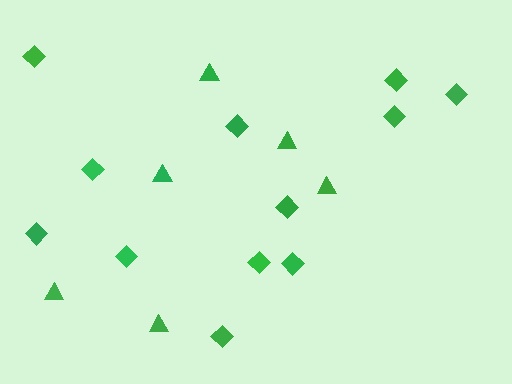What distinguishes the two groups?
There are 2 groups: one group of diamonds (12) and one group of triangles (6).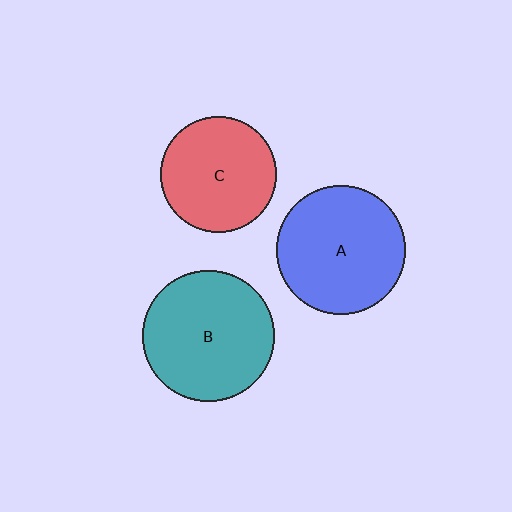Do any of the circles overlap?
No, none of the circles overlap.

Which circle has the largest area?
Circle B (teal).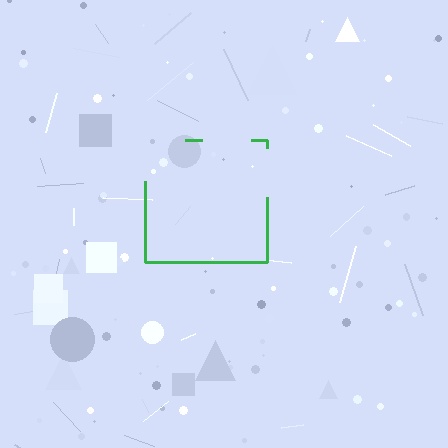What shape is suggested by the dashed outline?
The dashed outline suggests a square.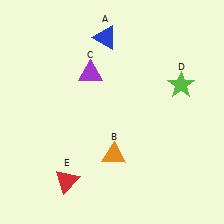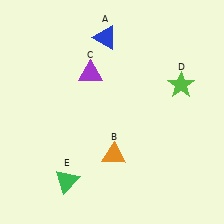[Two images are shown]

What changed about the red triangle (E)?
In Image 1, E is red. In Image 2, it changed to green.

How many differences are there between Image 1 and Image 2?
There is 1 difference between the two images.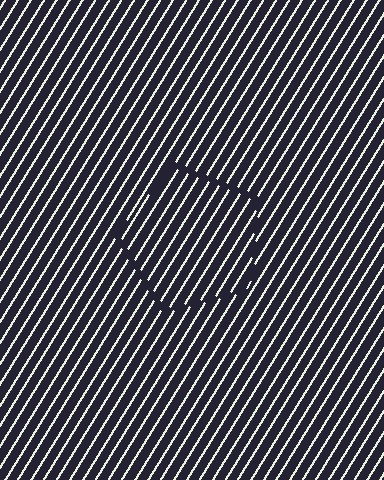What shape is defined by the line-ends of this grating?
An illusory pentagon. The interior of the shape contains the same grating, shifted by half a period — the contour is defined by the phase discontinuity where line-ends from the inner and outer gratings abut.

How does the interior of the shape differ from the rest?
The interior of the shape contains the same grating, shifted by half a period — the contour is defined by the phase discontinuity where line-ends from the inner and outer gratings abut.